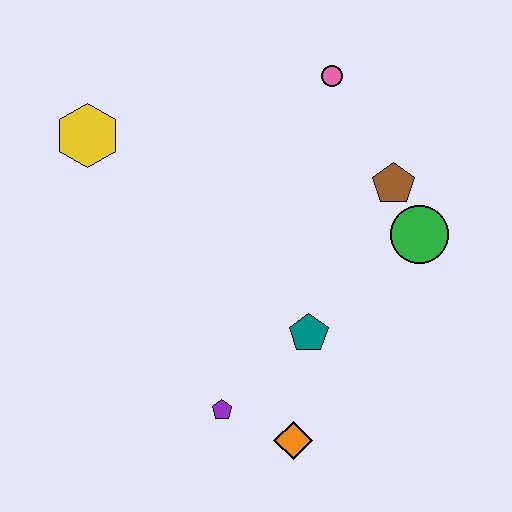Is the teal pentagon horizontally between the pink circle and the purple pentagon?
Yes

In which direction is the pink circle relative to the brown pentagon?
The pink circle is above the brown pentagon.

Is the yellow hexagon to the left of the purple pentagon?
Yes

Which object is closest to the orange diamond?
The purple pentagon is closest to the orange diamond.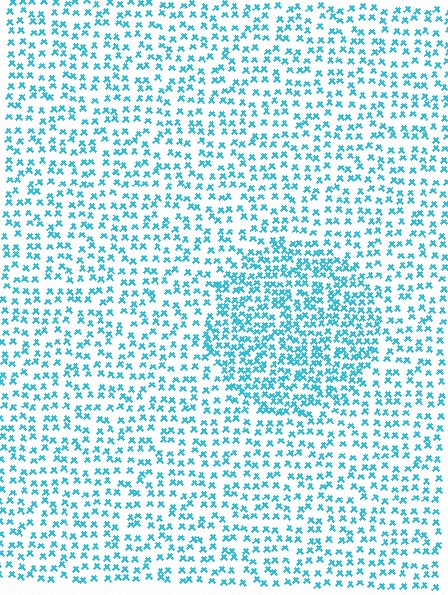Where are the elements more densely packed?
The elements are more densely packed inside the circle boundary.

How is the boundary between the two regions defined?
The boundary is defined by a change in element density (approximately 1.8x ratio). All elements are the same color, size, and shape.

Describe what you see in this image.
The image contains small cyan elements arranged at two different densities. A circle-shaped region is visible where the elements are more densely packed than the surrounding area.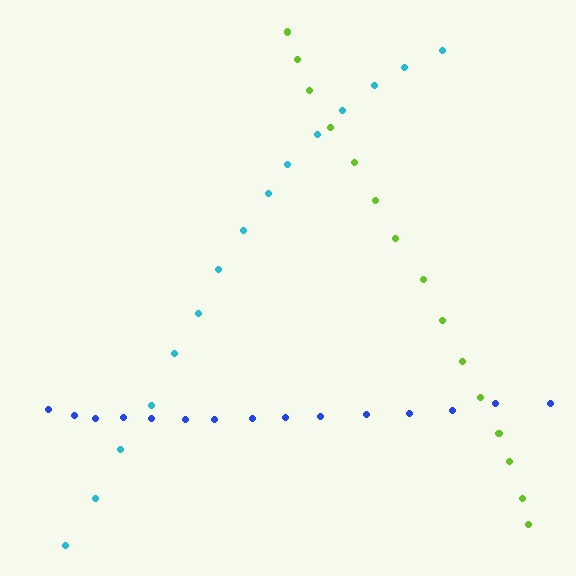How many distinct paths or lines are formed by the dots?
There are 3 distinct paths.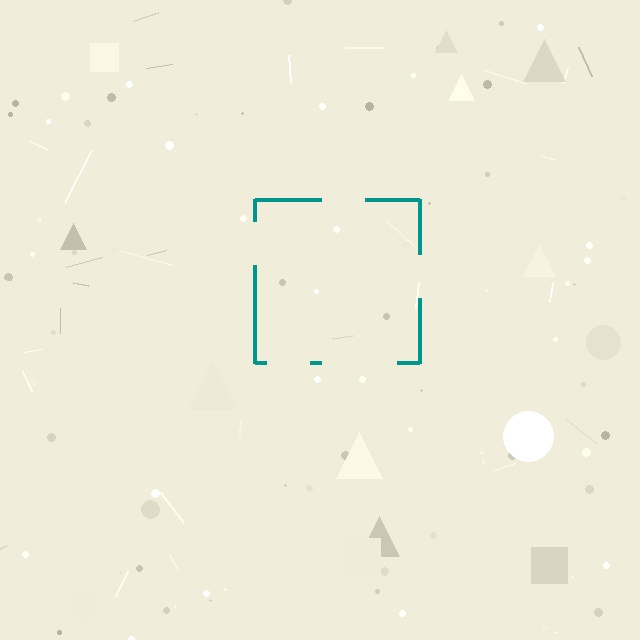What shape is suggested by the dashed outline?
The dashed outline suggests a square.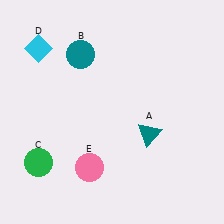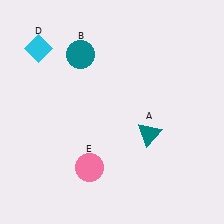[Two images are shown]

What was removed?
The green circle (C) was removed in Image 2.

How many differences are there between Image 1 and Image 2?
There is 1 difference between the two images.